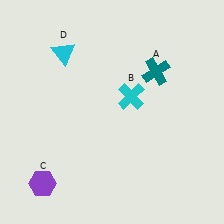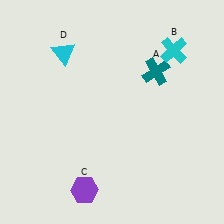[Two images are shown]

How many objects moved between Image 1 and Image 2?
2 objects moved between the two images.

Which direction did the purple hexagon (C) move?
The purple hexagon (C) moved right.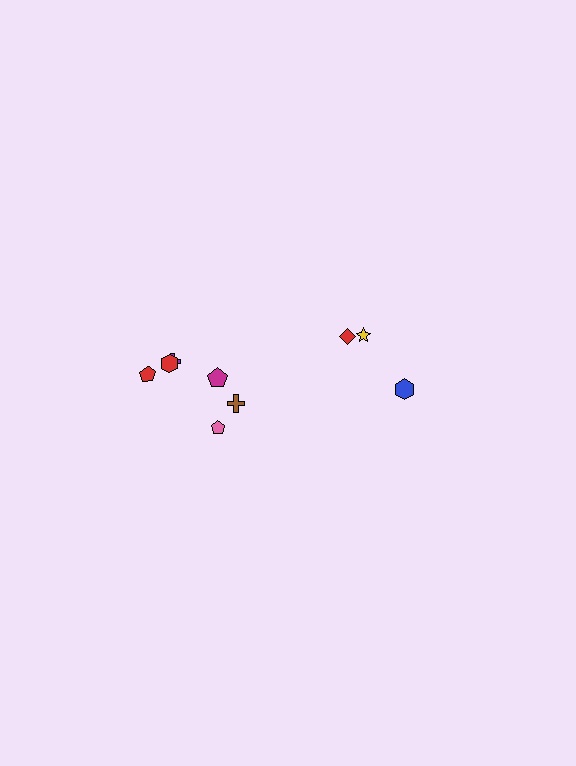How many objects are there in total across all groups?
There are 9 objects.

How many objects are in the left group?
There are 6 objects.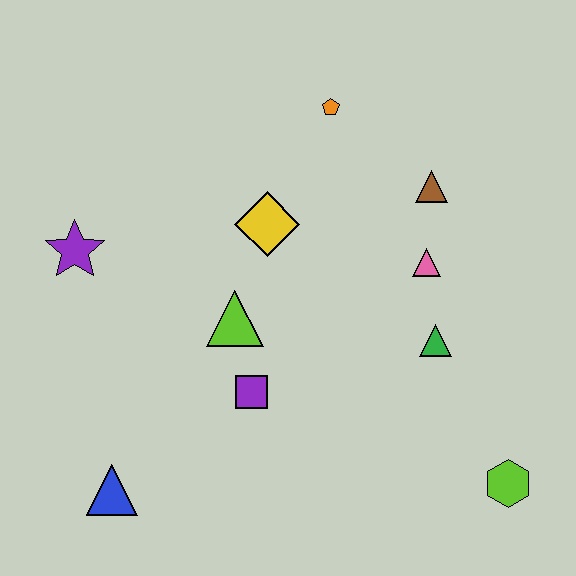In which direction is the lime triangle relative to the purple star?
The lime triangle is to the right of the purple star.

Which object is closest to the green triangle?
The pink triangle is closest to the green triangle.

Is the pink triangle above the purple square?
Yes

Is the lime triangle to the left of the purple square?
Yes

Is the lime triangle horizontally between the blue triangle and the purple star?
No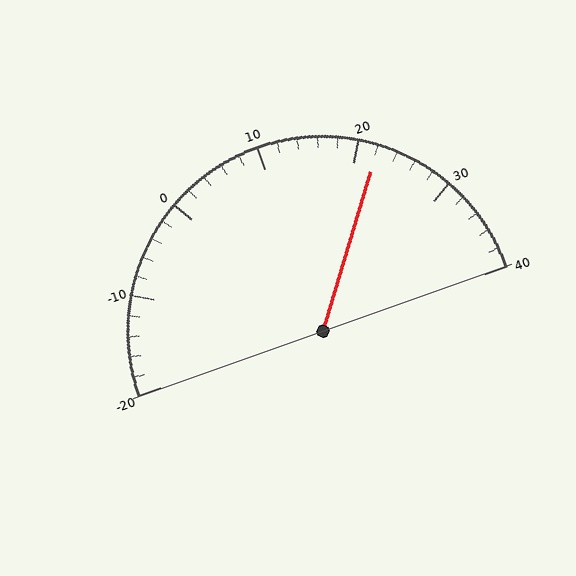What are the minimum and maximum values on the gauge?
The gauge ranges from -20 to 40.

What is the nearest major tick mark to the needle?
The nearest major tick mark is 20.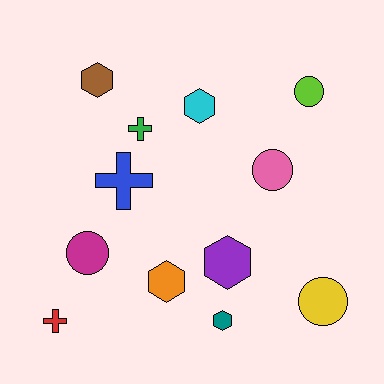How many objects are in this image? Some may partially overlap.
There are 12 objects.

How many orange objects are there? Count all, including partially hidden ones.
There is 1 orange object.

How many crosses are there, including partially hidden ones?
There are 3 crosses.